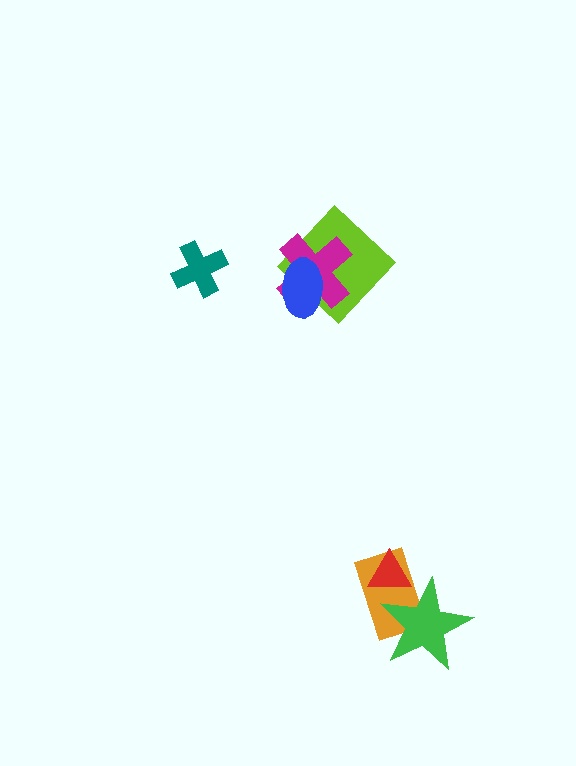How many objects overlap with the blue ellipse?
2 objects overlap with the blue ellipse.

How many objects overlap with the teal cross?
0 objects overlap with the teal cross.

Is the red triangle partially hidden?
Yes, it is partially covered by another shape.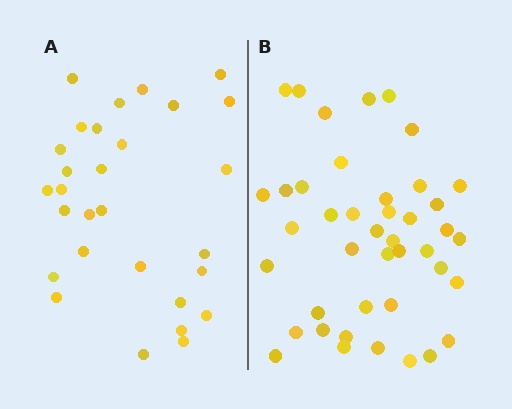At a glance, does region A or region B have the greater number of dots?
Region B (the right region) has more dots.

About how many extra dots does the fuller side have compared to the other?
Region B has approximately 15 more dots than region A.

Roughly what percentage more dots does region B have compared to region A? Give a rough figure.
About 45% more.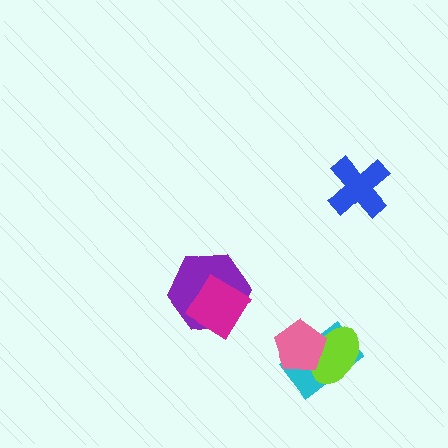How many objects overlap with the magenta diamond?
1 object overlaps with the magenta diamond.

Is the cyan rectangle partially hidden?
Yes, it is partially covered by another shape.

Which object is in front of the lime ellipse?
The pink pentagon is in front of the lime ellipse.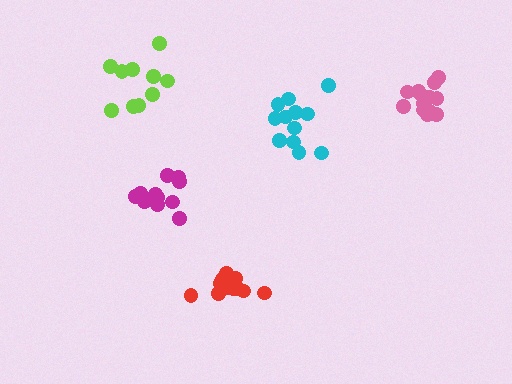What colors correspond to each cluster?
The clusters are colored: cyan, magenta, pink, red, lime.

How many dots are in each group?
Group 1: 12 dots, Group 2: 13 dots, Group 3: 13 dots, Group 4: 11 dots, Group 5: 10 dots (59 total).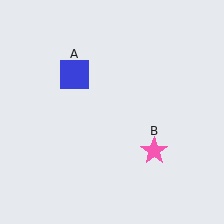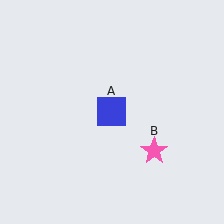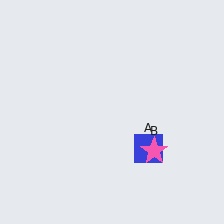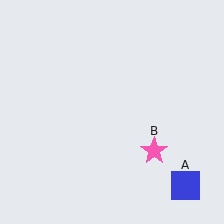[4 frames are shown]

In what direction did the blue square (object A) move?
The blue square (object A) moved down and to the right.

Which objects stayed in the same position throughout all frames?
Pink star (object B) remained stationary.